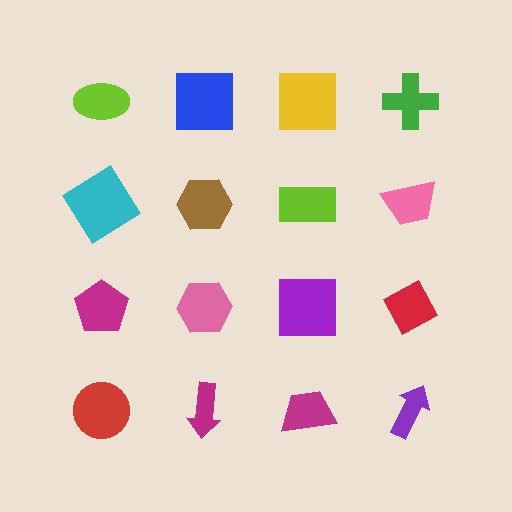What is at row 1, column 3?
A yellow square.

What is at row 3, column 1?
A magenta pentagon.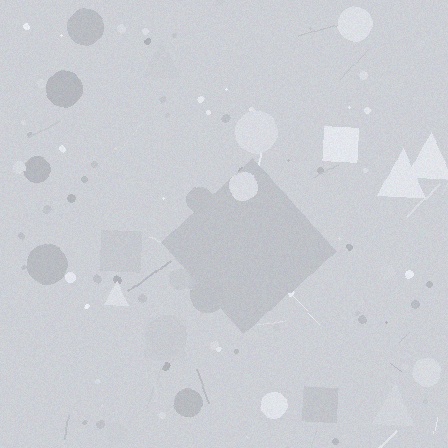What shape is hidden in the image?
A diamond is hidden in the image.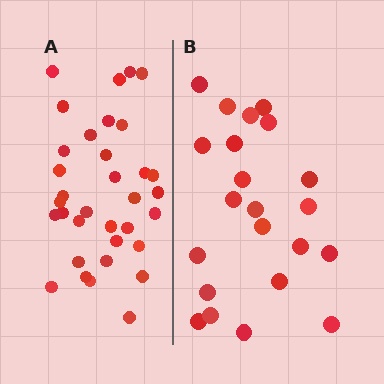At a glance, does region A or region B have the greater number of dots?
Region A (the left region) has more dots.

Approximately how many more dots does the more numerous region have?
Region A has roughly 12 or so more dots than region B.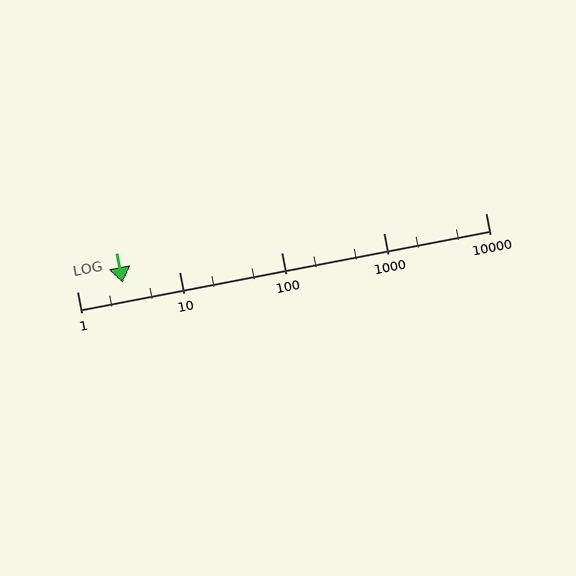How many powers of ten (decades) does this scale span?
The scale spans 4 decades, from 1 to 10000.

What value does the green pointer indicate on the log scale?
The pointer indicates approximately 2.8.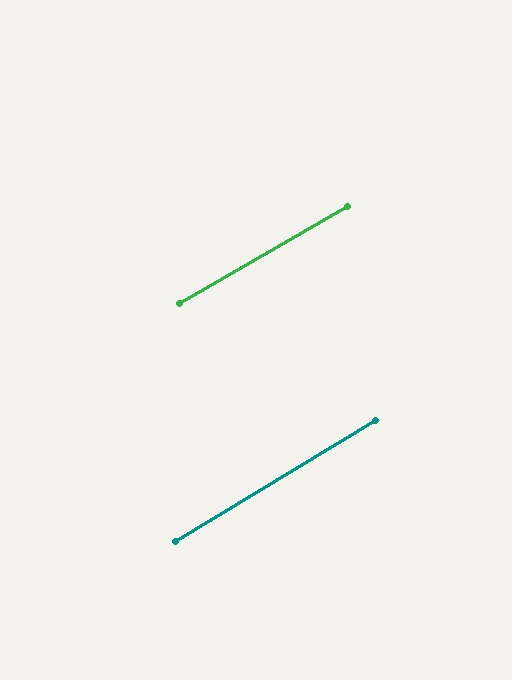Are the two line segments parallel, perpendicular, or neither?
Parallel — their directions differ by only 1.0°.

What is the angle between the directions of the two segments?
Approximately 1 degree.